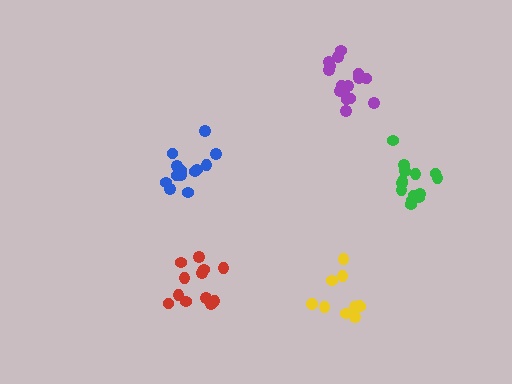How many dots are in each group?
Group 1: 16 dots, Group 2: 14 dots, Group 3: 10 dots, Group 4: 12 dots, Group 5: 13 dots (65 total).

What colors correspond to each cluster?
The clusters are colored: purple, green, yellow, red, blue.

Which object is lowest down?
The yellow cluster is bottommost.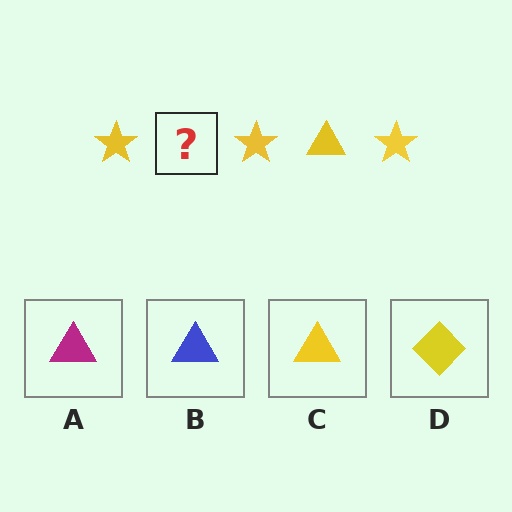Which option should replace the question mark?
Option C.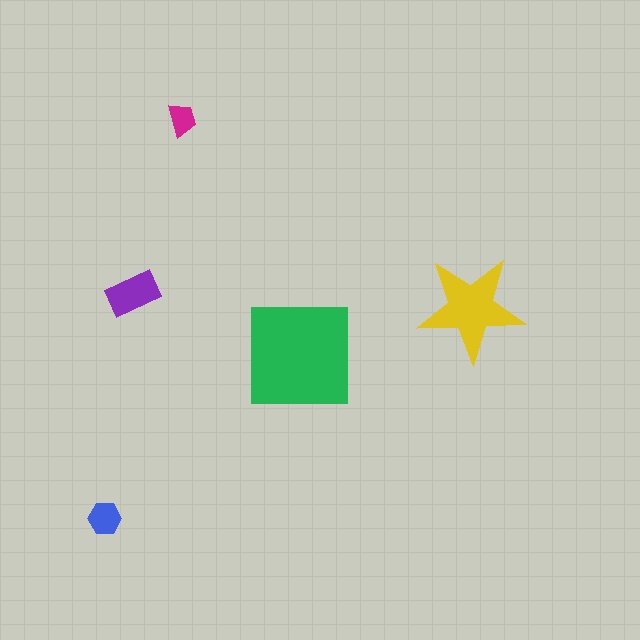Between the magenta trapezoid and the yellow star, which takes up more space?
The yellow star.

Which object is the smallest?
The magenta trapezoid.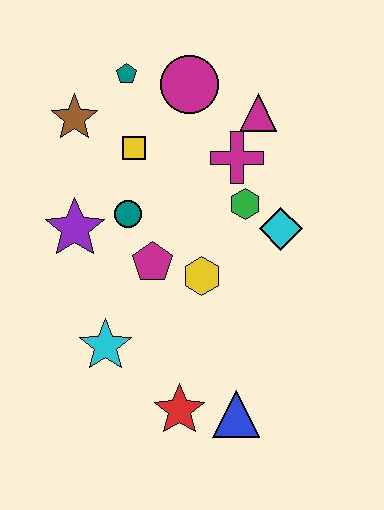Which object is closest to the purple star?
The teal circle is closest to the purple star.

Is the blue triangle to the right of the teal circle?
Yes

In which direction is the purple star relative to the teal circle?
The purple star is to the left of the teal circle.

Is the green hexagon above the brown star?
No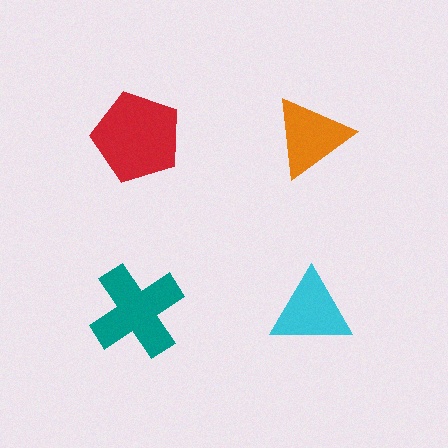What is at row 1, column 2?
An orange triangle.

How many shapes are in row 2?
2 shapes.